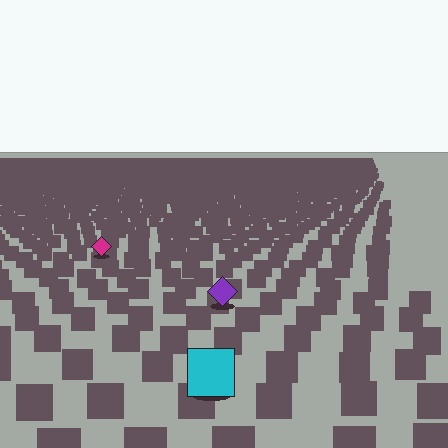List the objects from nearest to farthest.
From nearest to farthest: the cyan square, the purple diamond, the magenta diamond.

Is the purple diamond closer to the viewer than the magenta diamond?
Yes. The purple diamond is closer — you can tell from the texture gradient: the ground texture is coarser near it.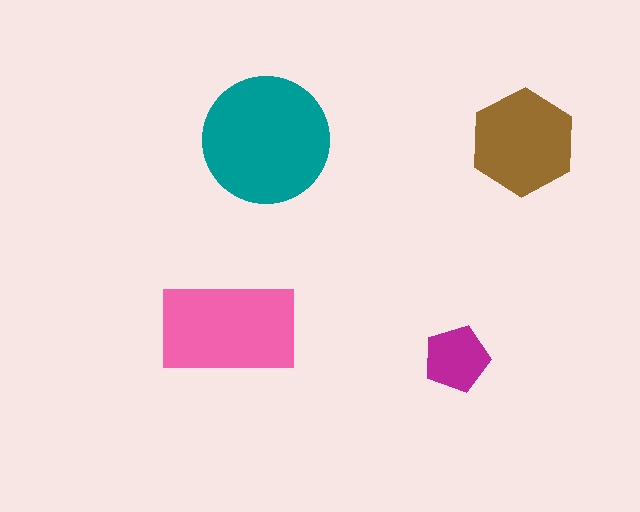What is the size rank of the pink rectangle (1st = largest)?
2nd.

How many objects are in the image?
There are 4 objects in the image.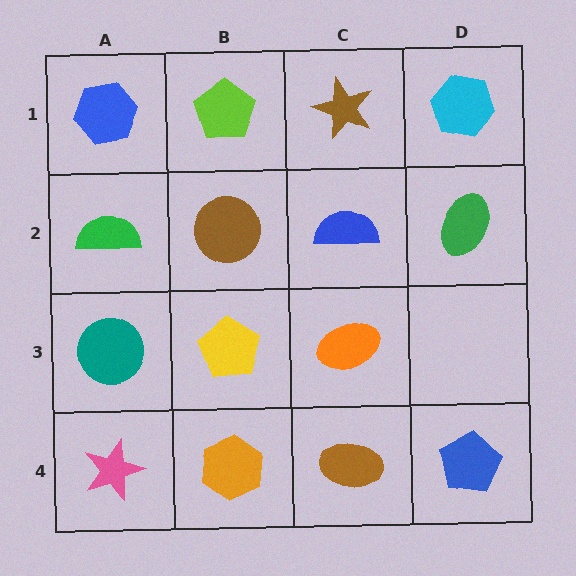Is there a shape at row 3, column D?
No, that cell is empty.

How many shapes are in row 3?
3 shapes.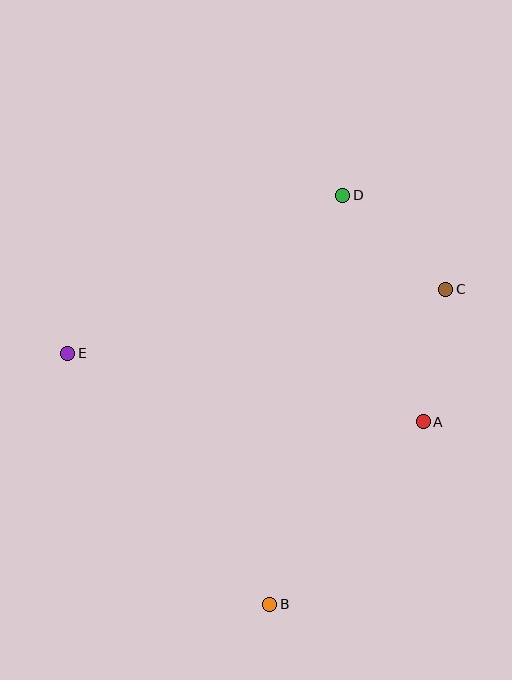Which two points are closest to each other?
Points A and C are closest to each other.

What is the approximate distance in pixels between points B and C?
The distance between B and C is approximately 361 pixels.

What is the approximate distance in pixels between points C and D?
The distance between C and D is approximately 139 pixels.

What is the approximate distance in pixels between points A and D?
The distance between A and D is approximately 240 pixels.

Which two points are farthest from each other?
Points B and D are farthest from each other.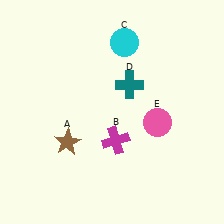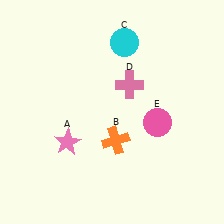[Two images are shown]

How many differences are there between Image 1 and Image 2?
There are 3 differences between the two images.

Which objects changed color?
A changed from brown to pink. B changed from magenta to orange. D changed from teal to pink.